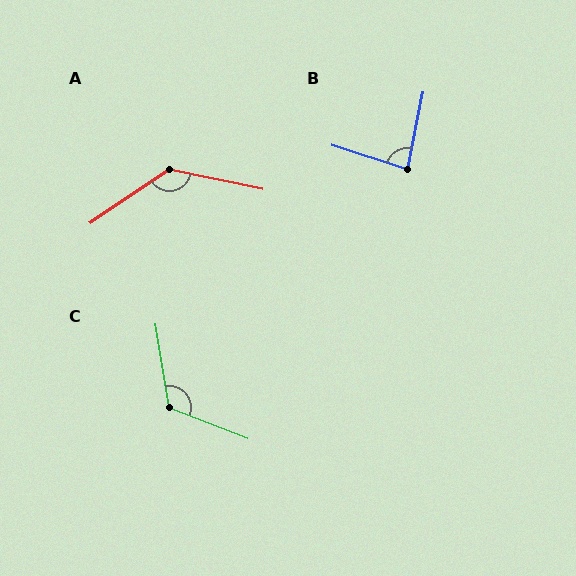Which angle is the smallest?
B, at approximately 84 degrees.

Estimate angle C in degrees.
Approximately 121 degrees.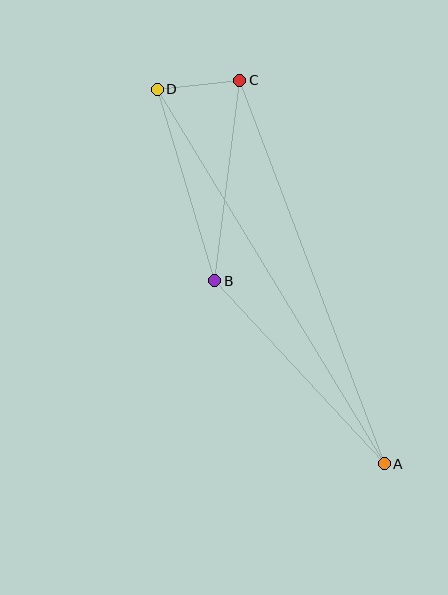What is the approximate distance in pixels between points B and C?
The distance between B and C is approximately 202 pixels.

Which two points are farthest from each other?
Points A and D are farthest from each other.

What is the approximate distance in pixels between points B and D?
The distance between B and D is approximately 200 pixels.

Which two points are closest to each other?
Points C and D are closest to each other.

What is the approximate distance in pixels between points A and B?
The distance between A and B is approximately 249 pixels.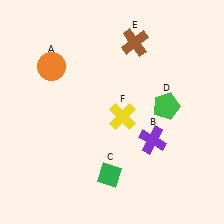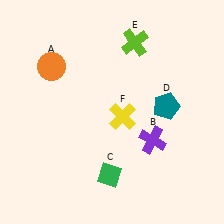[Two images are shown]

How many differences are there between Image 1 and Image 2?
There are 2 differences between the two images.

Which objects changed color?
D changed from green to teal. E changed from brown to lime.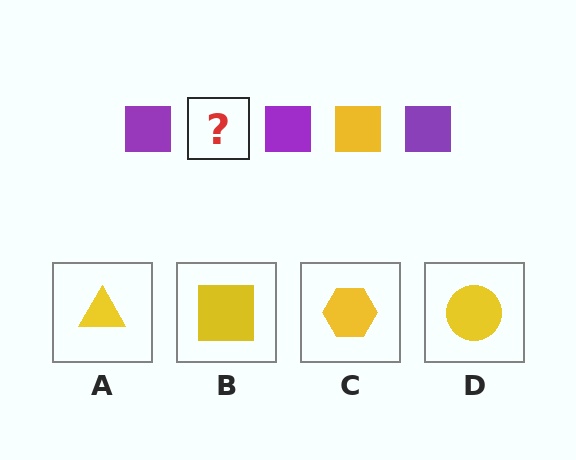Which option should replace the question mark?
Option B.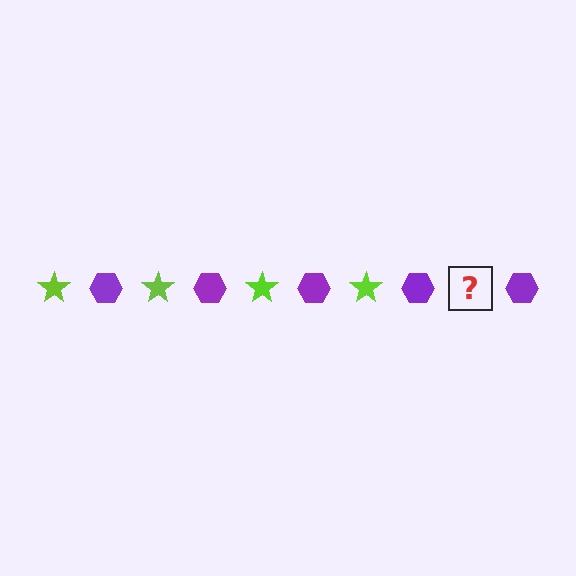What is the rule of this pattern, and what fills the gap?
The rule is that the pattern alternates between lime star and purple hexagon. The gap should be filled with a lime star.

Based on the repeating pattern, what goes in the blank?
The blank should be a lime star.